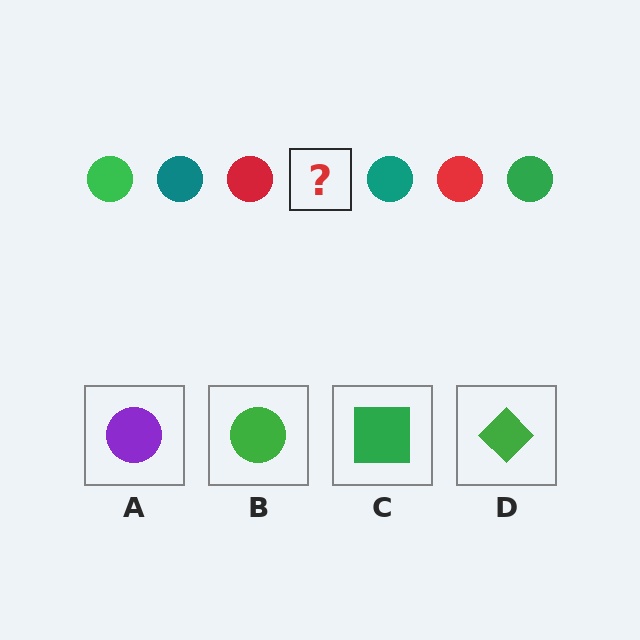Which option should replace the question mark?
Option B.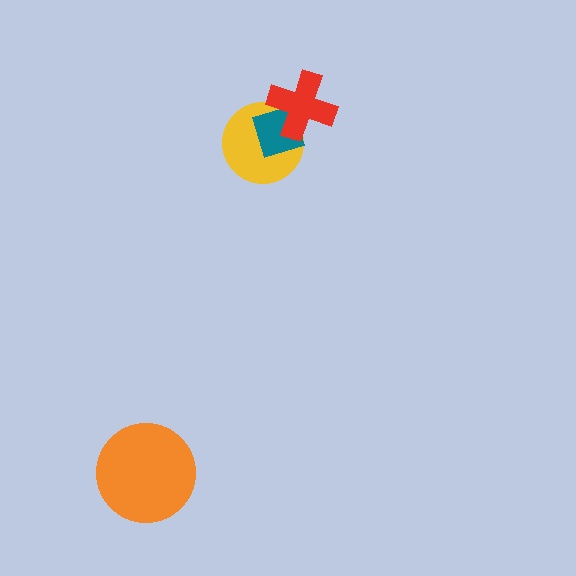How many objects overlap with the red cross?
2 objects overlap with the red cross.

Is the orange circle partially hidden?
No, no other shape covers it.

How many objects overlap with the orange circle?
0 objects overlap with the orange circle.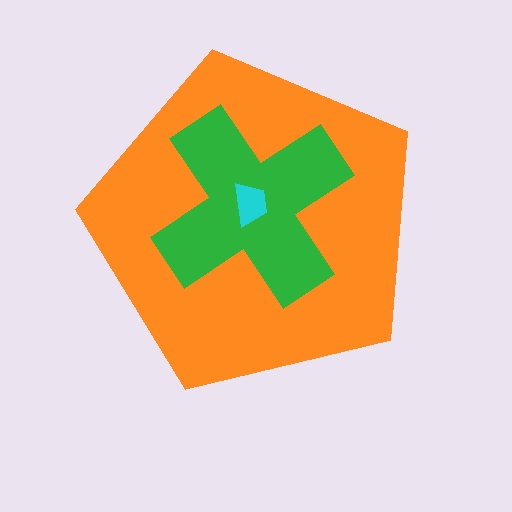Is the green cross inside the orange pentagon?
Yes.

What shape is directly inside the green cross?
The cyan trapezoid.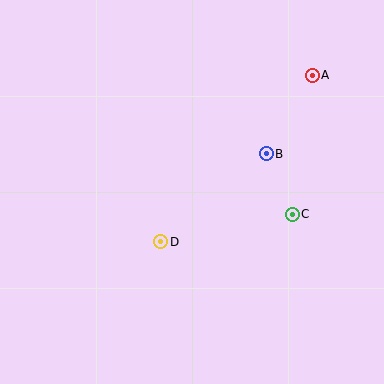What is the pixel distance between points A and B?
The distance between A and B is 91 pixels.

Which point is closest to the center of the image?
Point D at (161, 242) is closest to the center.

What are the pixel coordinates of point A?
Point A is at (312, 75).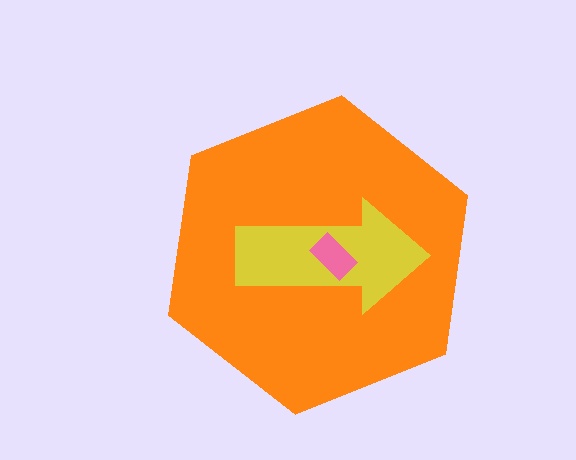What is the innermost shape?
The pink rectangle.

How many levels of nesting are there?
3.